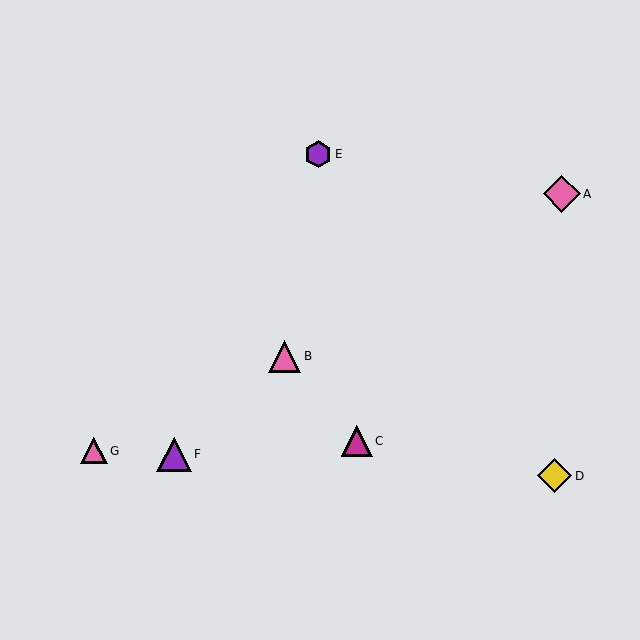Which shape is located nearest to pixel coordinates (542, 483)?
The yellow diamond (labeled D) at (555, 476) is nearest to that location.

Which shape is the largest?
The pink diamond (labeled A) is the largest.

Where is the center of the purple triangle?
The center of the purple triangle is at (174, 454).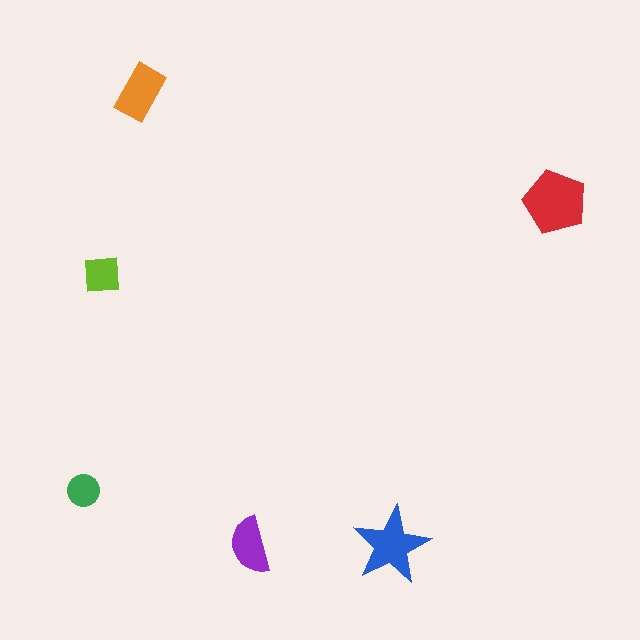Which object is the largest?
The red pentagon.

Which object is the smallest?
The green circle.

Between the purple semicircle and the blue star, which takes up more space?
The blue star.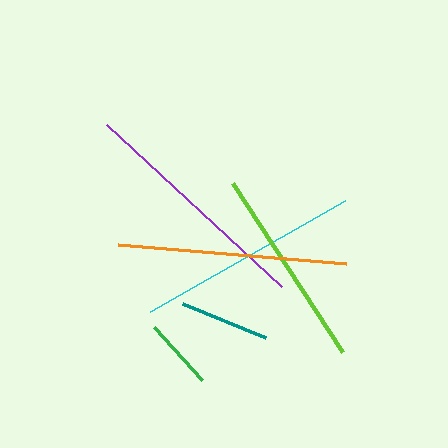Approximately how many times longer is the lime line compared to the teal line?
The lime line is approximately 2.2 times the length of the teal line.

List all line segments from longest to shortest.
From longest to shortest: purple, orange, cyan, lime, teal, green.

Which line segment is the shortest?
The green line is the shortest at approximately 72 pixels.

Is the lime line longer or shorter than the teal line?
The lime line is longer than the teal line.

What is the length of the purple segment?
The purple segment is approximately 239 pixels long.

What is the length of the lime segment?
The lime segment is approximately 202 pixels long.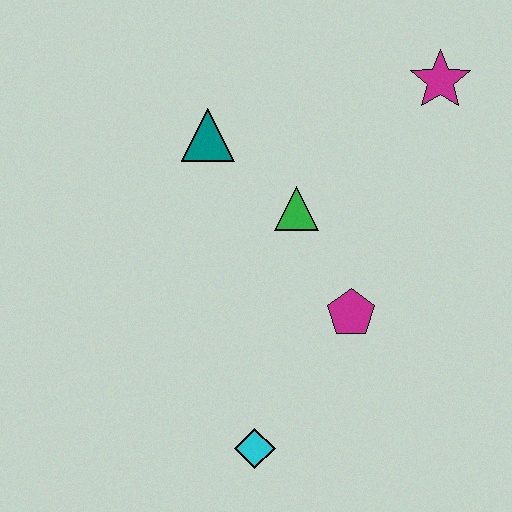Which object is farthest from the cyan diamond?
The magenta star is farthest from the cyan diamond.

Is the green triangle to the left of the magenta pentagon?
Yes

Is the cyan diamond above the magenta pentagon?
No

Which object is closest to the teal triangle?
The green triangle is closest to the teal triangle.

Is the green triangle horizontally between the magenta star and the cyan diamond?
Yes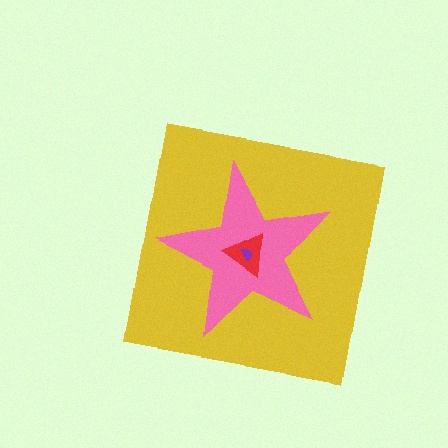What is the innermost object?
The purple trapezoid.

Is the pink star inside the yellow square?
Yes.